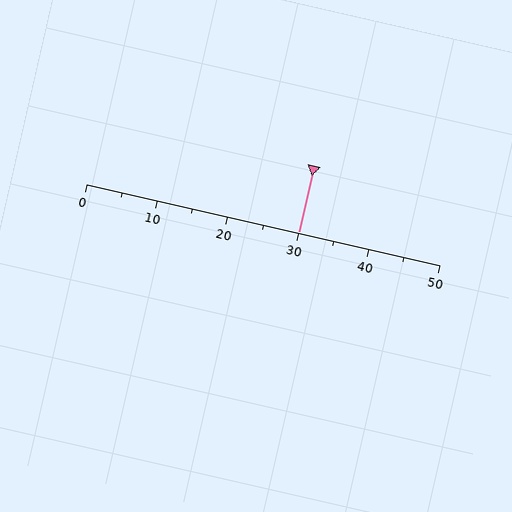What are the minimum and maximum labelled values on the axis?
The axis runs from 0 to 50.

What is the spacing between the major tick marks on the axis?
The major ticks are spaced 10 apart.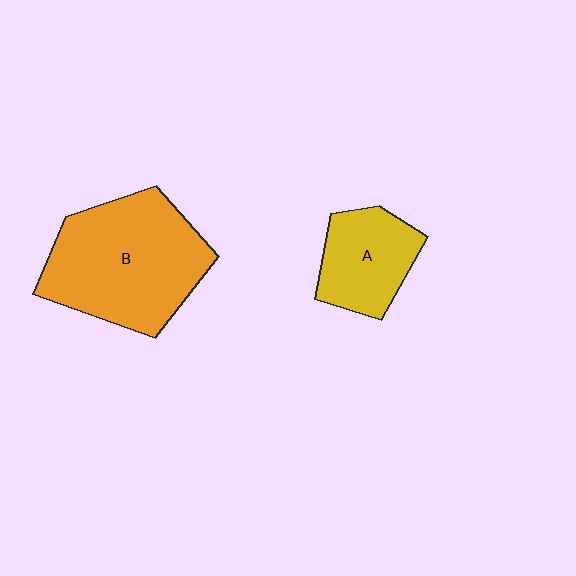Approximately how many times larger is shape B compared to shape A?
Approximately 2.0 times.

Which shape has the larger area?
Shape B (orange).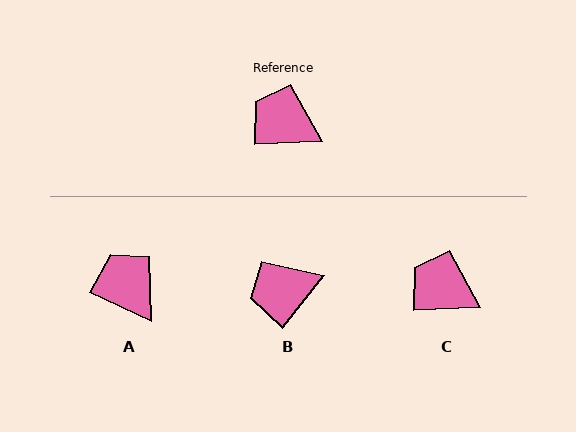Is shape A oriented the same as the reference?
No, it is off by about 28 degrees.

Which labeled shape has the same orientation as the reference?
C.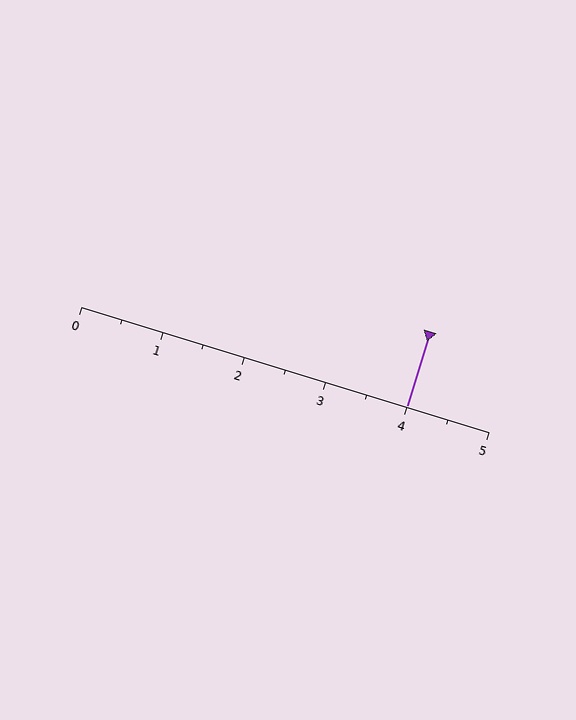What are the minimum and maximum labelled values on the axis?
The axis runs from 0 to 5.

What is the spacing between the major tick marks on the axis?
The major ticks are spaced 1 apart.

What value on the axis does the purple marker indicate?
The marker indicates approximately 4.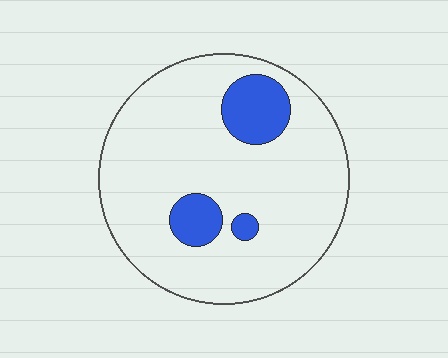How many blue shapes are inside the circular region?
3.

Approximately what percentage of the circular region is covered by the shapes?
Approximately 15%.